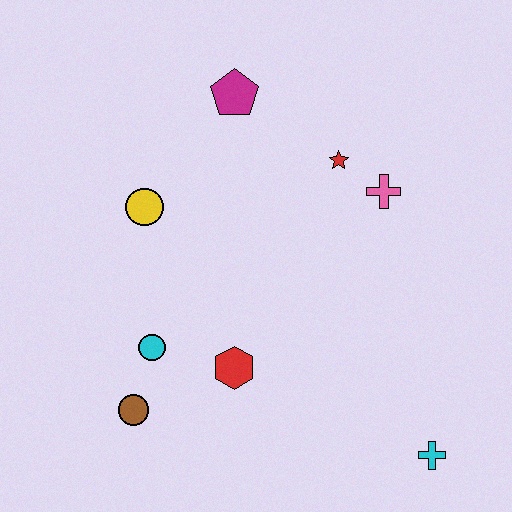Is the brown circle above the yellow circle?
No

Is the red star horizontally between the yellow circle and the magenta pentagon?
No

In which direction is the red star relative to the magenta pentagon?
The red star is to the right of the magenta pentagon.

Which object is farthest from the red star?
The brown circle is farthest from the red star.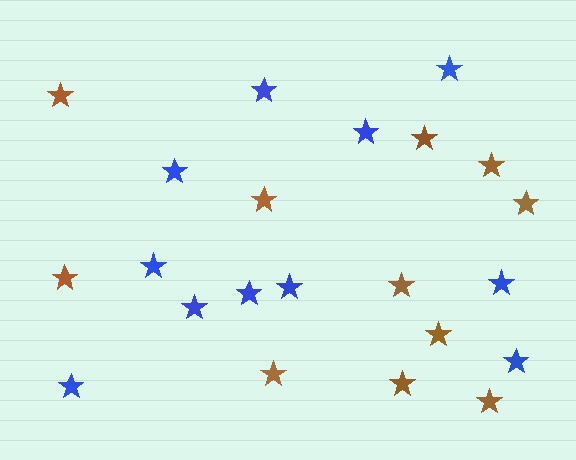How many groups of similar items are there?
There are 2 groups: one group of blue stars (11) and one group of brown stars (11).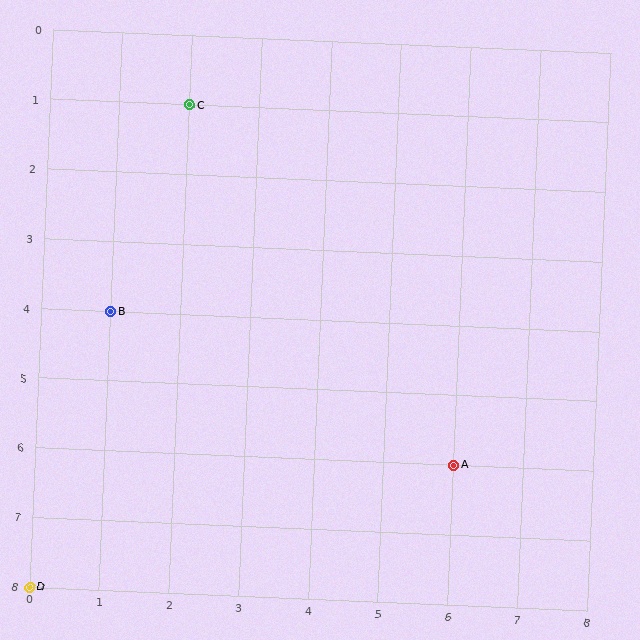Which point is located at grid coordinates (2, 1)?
Point C is at (2, 1).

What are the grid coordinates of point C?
Point C is at grid coordinates (2, 1).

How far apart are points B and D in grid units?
Points B and D are 1 column and 4 rows apart (about 4.1 grid units diagonally).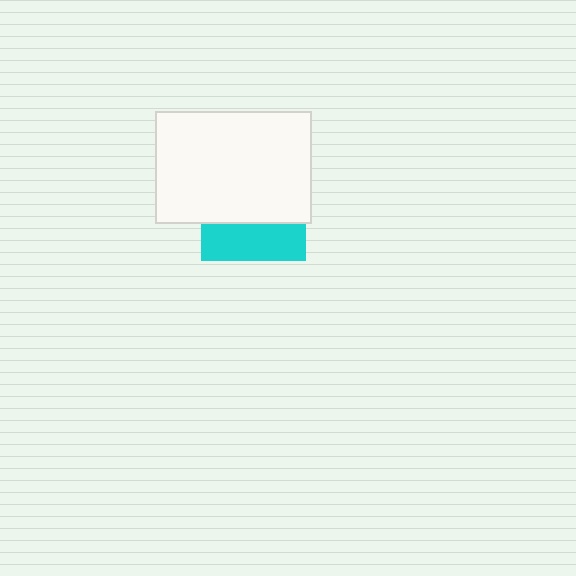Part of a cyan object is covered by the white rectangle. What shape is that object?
It is a square.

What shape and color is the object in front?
The object in front is a white rectangle.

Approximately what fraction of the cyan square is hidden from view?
Roughly 64% of the cyan square is hidden behind the white rectangle.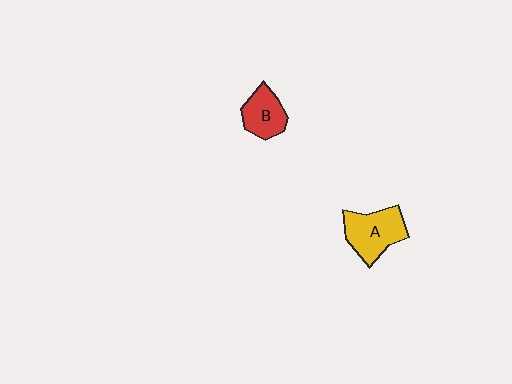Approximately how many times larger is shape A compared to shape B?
Approximately 1.4 times.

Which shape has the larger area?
Shape A (yellow).